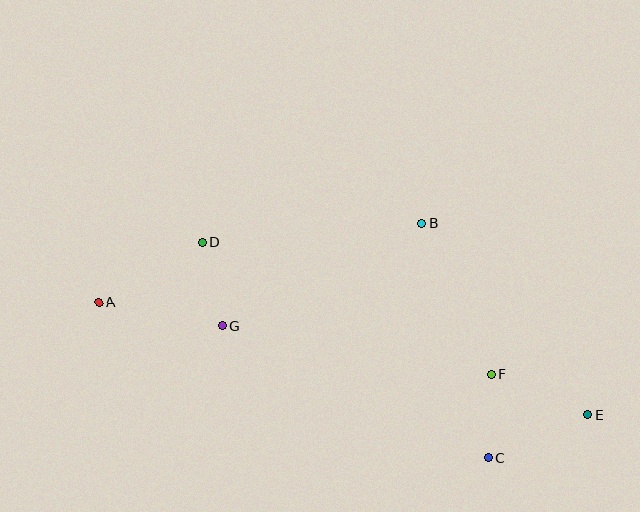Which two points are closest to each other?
Points C and F are closest to each other.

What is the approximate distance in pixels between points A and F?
The distance between A and F is approximately 399 pixels.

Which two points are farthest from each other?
Points A and E are farthest from each other.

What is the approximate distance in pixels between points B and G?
The distance between B and G is approximately 224 pixels.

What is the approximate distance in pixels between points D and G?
The distance between D and G is approximately 86 pixels.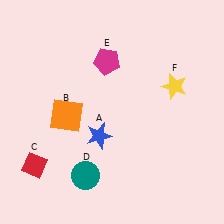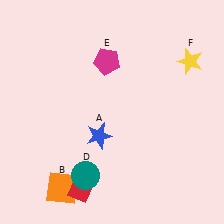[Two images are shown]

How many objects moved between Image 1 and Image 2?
3 objects moved between the two images.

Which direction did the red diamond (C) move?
The red diamond (C) moved right.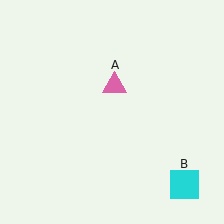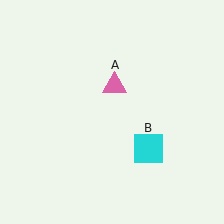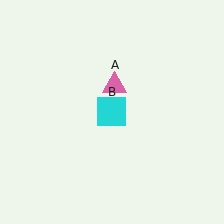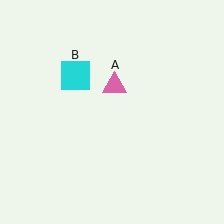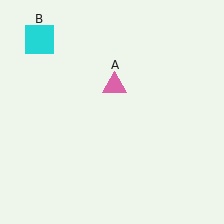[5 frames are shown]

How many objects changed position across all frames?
1 object changed position: cyan square (object B).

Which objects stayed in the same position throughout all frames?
Pink triangle (object A) remained stationary.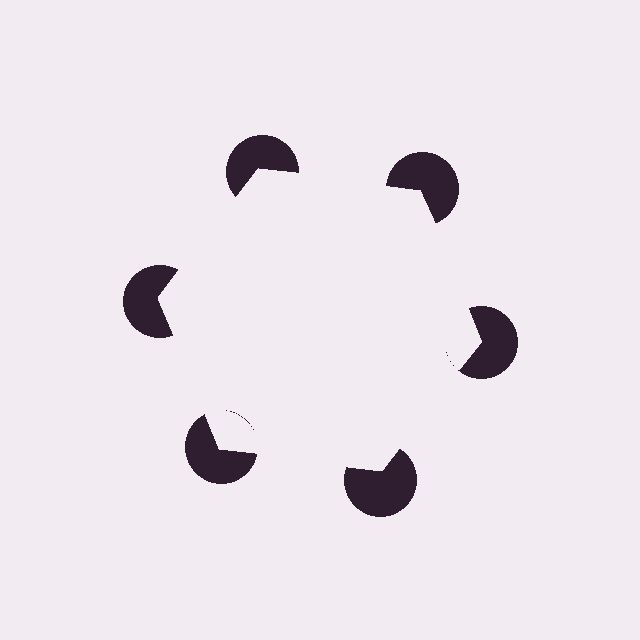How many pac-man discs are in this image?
There are 6 — one at each vertex of the illusory hexagon.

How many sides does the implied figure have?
6 sides.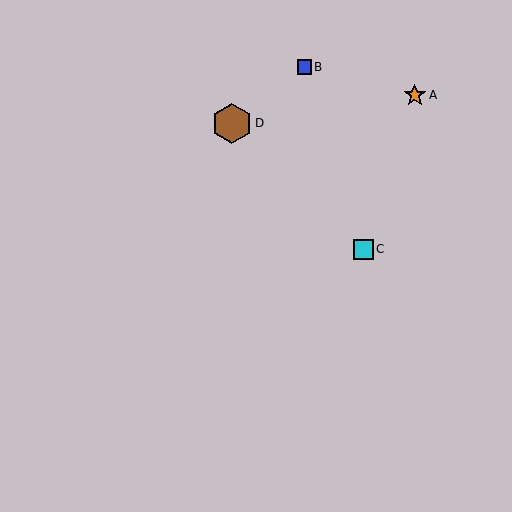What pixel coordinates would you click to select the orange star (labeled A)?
Click at (415, 95) to select the orange star A.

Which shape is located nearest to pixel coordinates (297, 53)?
The blue square (labeled B) at (304, 67) is nearest to that location.